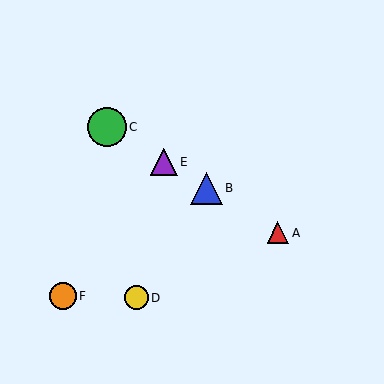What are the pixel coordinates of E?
Object E is at (164, 162).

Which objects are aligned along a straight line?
Objects A, B, C, E are aligned along a straight line.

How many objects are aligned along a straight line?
4 objects (A, B, C, E) are aligned along a straight line.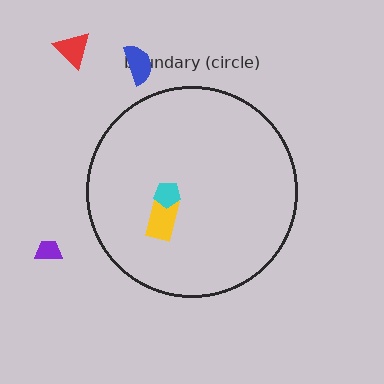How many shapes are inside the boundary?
2 inside, 3 outside.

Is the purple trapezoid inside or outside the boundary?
Outside.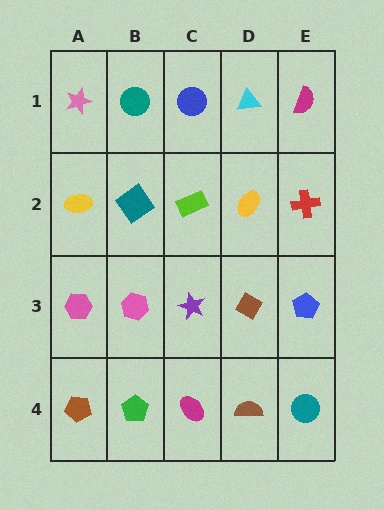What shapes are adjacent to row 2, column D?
A cyan triangle (row 1, column D), a brown diamond (row 3, column D), a lime rectangle (row 2, column C), a red cross (row 2, column E).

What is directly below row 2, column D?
A brown diamond.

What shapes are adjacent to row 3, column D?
A yellow ellipse (row 2, column D), a brown semicircle (row 4, column D), a purple star (row 3, column C), a blue pentagon (row 3, column E).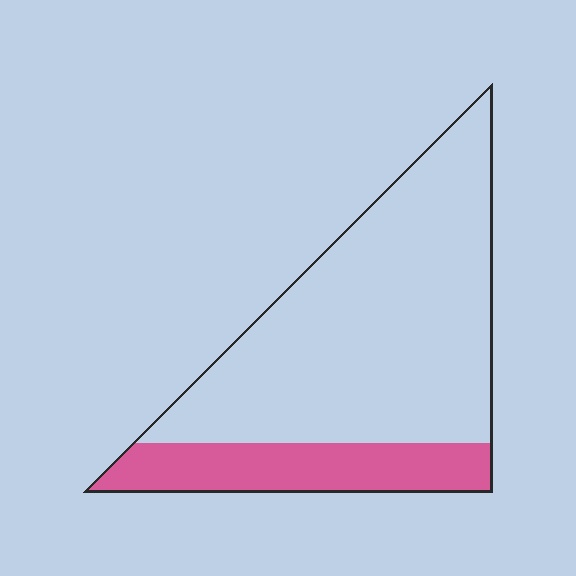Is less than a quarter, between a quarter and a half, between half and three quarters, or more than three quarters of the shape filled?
Less than a quarter.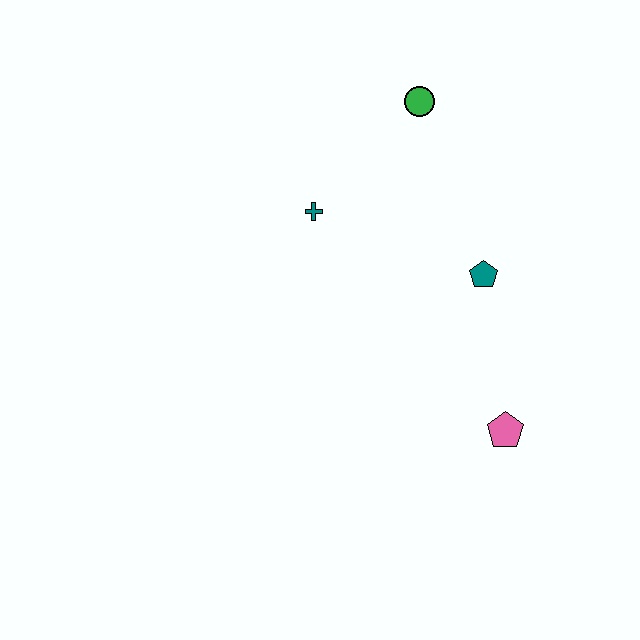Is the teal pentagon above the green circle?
No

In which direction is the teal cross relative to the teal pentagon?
The teal cross is to the left of the teal pentagon.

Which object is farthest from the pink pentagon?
The green circle is farthest from the pink pentagon.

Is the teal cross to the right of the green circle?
No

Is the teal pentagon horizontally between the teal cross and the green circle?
No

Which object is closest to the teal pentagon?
The pink pentagon is closest to the teal pentagon.